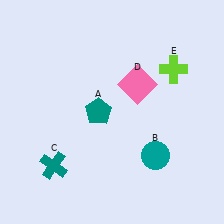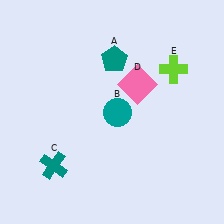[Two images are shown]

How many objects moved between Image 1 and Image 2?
2 objects moved between the two images.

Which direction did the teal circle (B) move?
The teal circle (B) moved up.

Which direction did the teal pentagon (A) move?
The teal pentagon (A) moved up.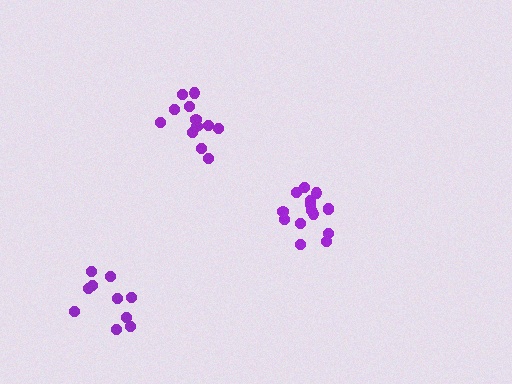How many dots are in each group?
Group 1: 15 dots, Group 2: 10 dots, Group 3: 12 dots (37 total).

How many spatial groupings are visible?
There are 3 spatial groupings.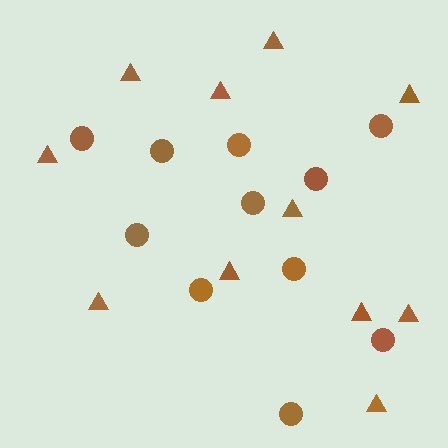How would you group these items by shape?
There are 2 groups: one group of triangles (11) and one group of circles (11).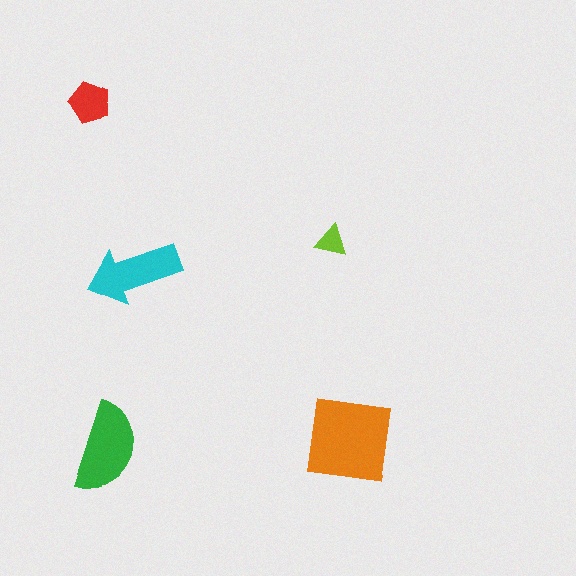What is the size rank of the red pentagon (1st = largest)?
4th.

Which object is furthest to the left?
The red pentagon is leftmost.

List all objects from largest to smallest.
The orange square, the green semicircle, the cyan arrow, the red pentagon, the lime triangle.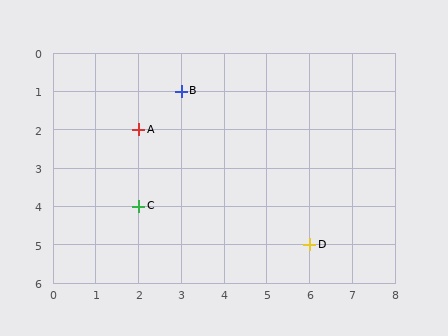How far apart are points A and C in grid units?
Points A and C are 2 rows apart.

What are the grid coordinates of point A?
Point A is at grid coordinates (2, 2).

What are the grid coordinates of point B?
Point B is at grid coordinates (3, 1).